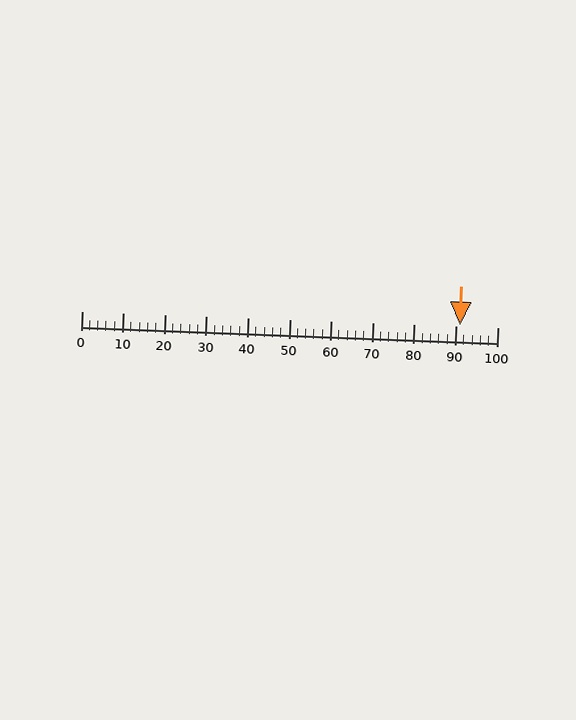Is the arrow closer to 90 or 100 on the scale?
The arrow is closer to 90.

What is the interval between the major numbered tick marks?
The major tick marks are spaced 10 units apart.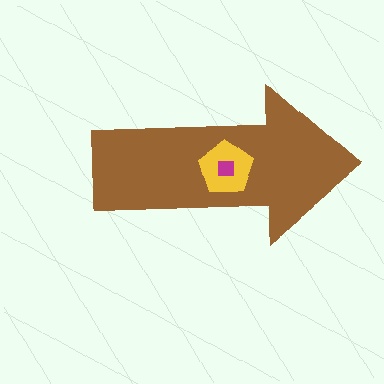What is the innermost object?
The magenta square.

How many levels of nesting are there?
3.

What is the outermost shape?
The brown arrow.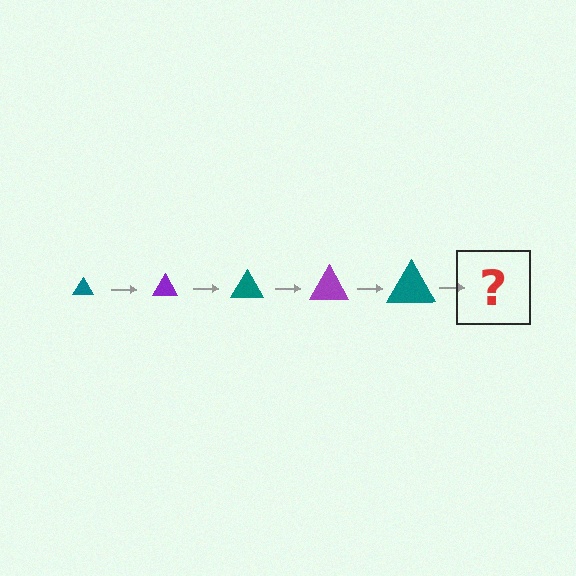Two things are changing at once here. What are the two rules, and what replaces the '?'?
The two rules are that the triangle grows larger each step and the color cycles through teal and purple. The '?' should be a purple triangle, larger than the previous one.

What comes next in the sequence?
The next element should be a purple triangle, larger than the previous one.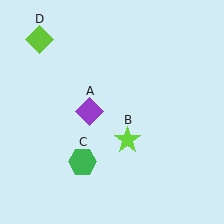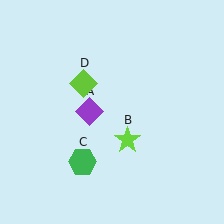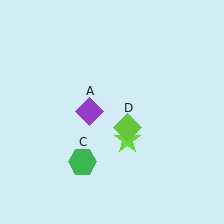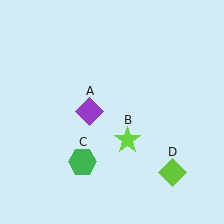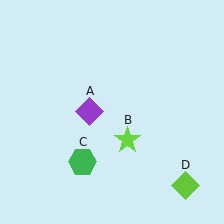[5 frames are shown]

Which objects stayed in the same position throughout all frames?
Purple diamond (object A) and lime star (object B) and green hexagon (object C) remained stationary.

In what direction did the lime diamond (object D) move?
The lime diamond (object D) moved down and to the right.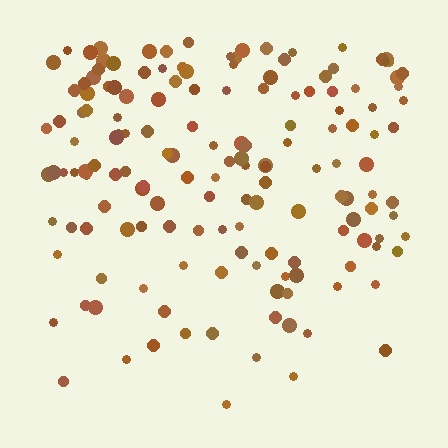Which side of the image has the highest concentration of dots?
The top.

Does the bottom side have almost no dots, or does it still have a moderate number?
Still a moderate number, just noticeably fewer than the top.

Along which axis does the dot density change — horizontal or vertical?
Vertical.